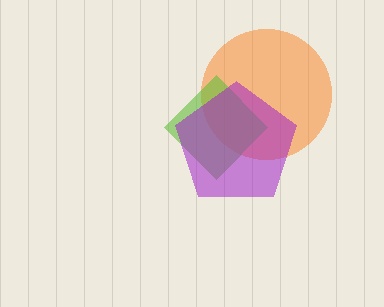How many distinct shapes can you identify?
There are 3 distinct shapes: an orange circle, a lime diamond, a purple pentagon.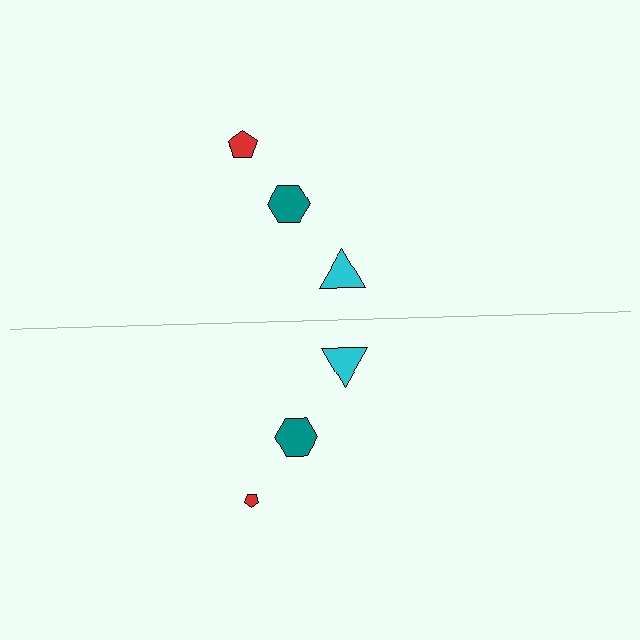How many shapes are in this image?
There are 6 shapes in this image.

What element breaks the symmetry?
The red pentagon on the bottom side has a different size than its mirror counterpart.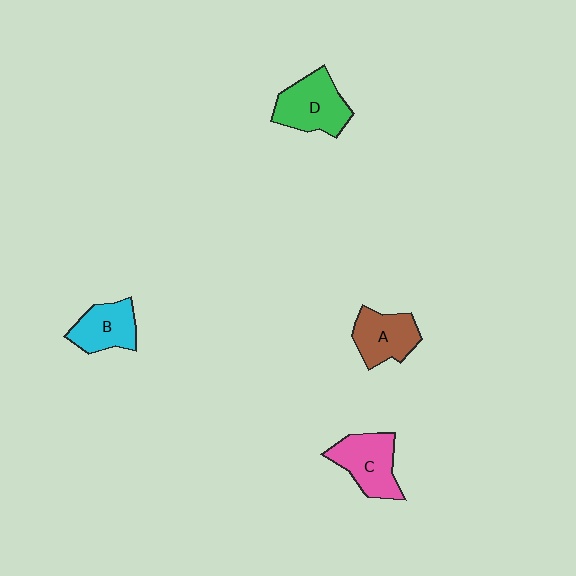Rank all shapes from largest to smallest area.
From largest to smallest: D (green), C (pink), A (brown), B (cyan).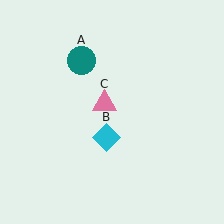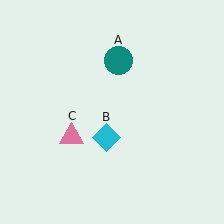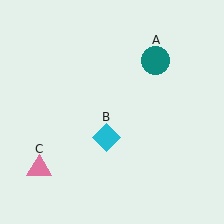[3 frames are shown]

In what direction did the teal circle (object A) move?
The teal circle (object A) moved right.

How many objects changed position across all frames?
2 objects changed position: teal circle (object A), pink triangle (object C).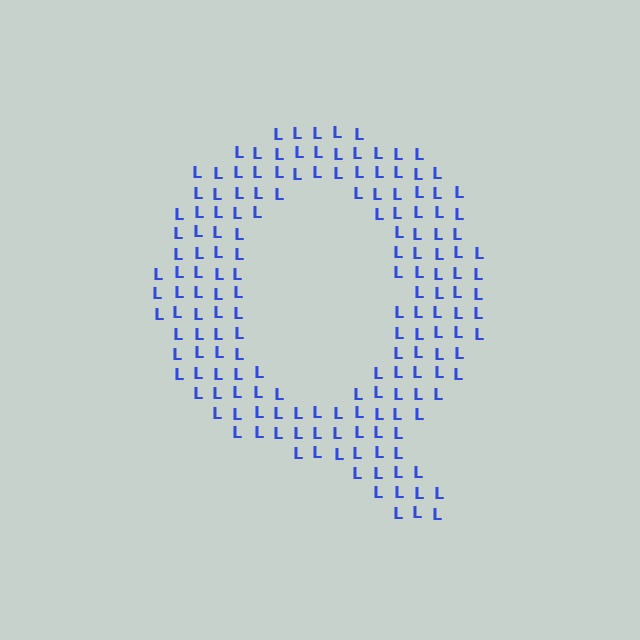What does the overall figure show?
The overall figure shows the letter Q.